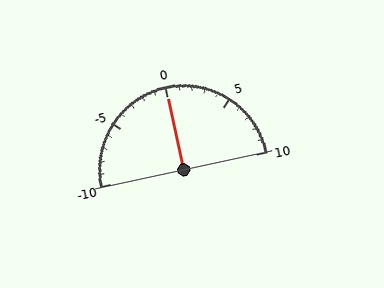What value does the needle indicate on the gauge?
The needle indicates approximately 0.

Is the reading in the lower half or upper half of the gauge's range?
The reading is in the upper half of the range (-10 to 10).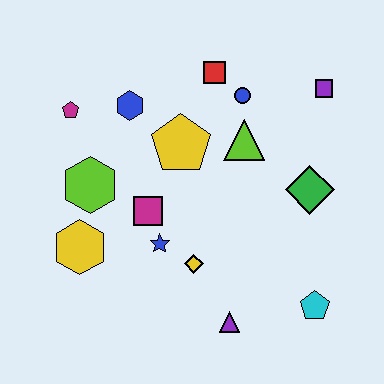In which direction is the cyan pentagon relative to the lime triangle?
The cyan pentagon is below the lime triangle.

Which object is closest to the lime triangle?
The blue circle is closest to the lime triangle.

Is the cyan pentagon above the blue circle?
No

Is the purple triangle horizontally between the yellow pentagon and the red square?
No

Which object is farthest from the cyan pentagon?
The magenta pentagon is farthest from the cyan pentagon.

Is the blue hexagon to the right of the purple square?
No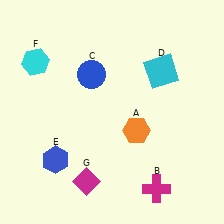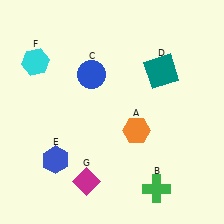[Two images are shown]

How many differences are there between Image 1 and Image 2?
There are 2 differences between the two images.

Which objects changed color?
B changed from magenta to green. D changed from cyan to teal.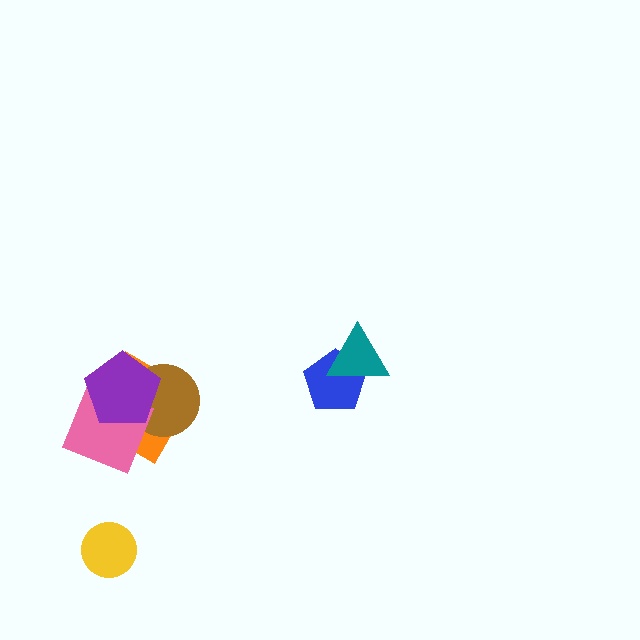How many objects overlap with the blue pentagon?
1 object overlaps with the blue pentagon.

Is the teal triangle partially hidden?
No, no other shape covers it.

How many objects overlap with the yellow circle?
0 objects overlap with the yellow circle.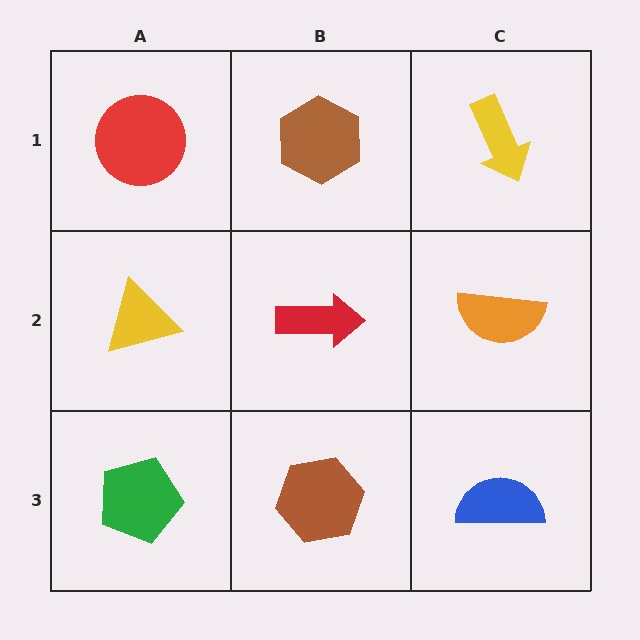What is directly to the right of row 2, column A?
A red arrow.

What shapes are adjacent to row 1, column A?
A yellow triangle (row 2, column A), a brown hexagon (row 1, column B).